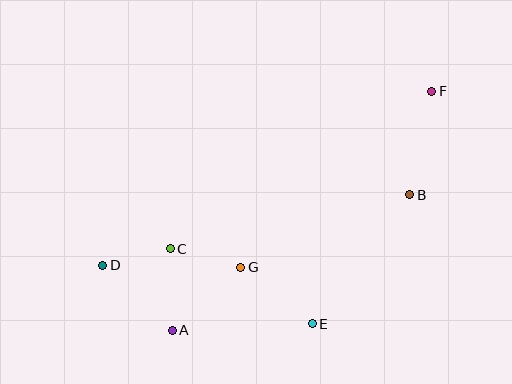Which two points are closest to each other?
Points C and D are closest to each other.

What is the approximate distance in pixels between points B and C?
The distance between B and C is approximately 246 pixels.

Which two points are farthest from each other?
Points D and F are farthest from each other.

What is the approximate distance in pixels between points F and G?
The distance between F and G is approximately 260 pixels.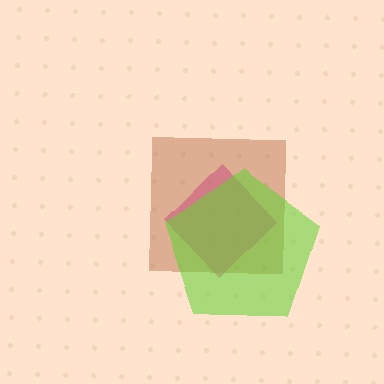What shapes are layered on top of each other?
The layered shapes are: a pink diamond, a brown square, a lime pentagon.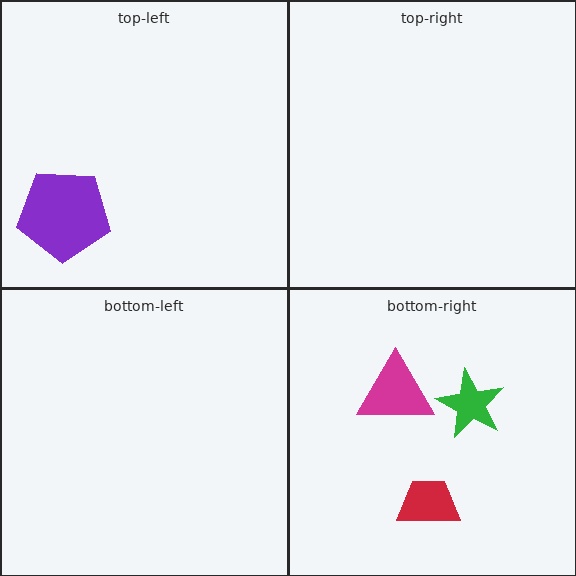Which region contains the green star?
The bottom-right region.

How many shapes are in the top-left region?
1.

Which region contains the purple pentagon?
The top-left region.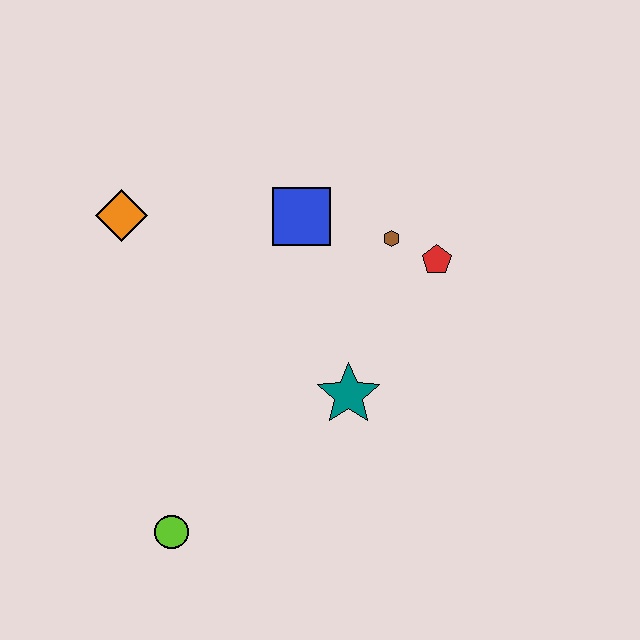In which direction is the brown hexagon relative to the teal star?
The brown hexagon is above the teal star.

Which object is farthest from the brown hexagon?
The lime circle is farthest from the brown hexagon.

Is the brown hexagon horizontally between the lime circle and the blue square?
No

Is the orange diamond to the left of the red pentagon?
Yes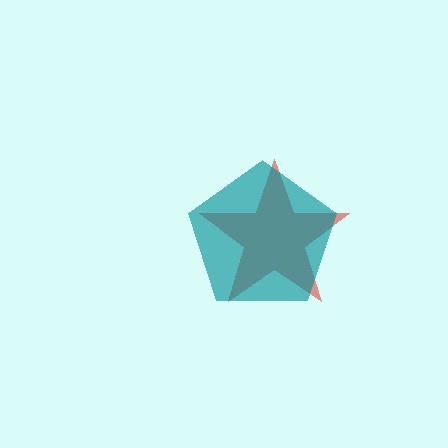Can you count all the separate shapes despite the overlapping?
Yes, there are 2 separate shapes.